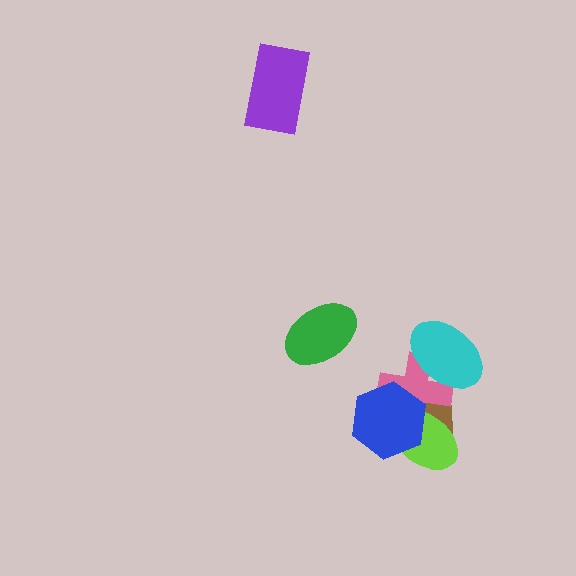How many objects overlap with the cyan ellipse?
2 objects overlap with the cyan ellipse.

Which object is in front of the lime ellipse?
The blue hexagon is in front of the lime ellipse.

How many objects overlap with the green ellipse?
0 objects overlap with the green ellipse.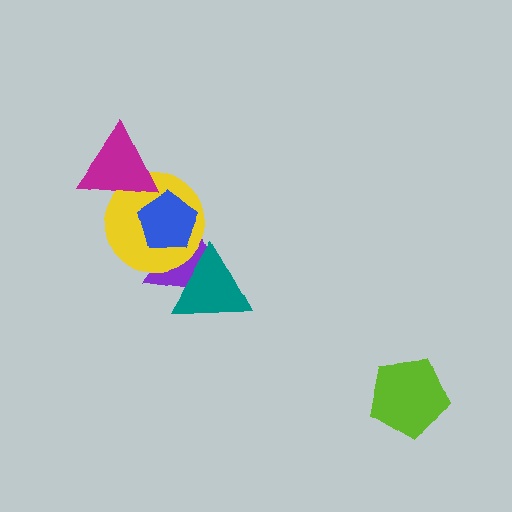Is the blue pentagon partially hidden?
No, no other shape covers it.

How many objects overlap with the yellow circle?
3 objects overlap with the yellow circle.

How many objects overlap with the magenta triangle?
1 object overlaps with the magenta triangle.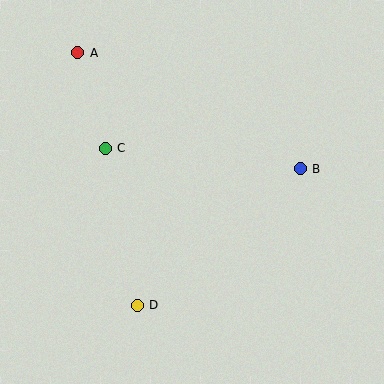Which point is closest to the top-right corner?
Point B is closest to the top-right corner.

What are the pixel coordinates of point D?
Point D is at (137, 305).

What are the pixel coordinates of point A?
Point A is at (78, 53).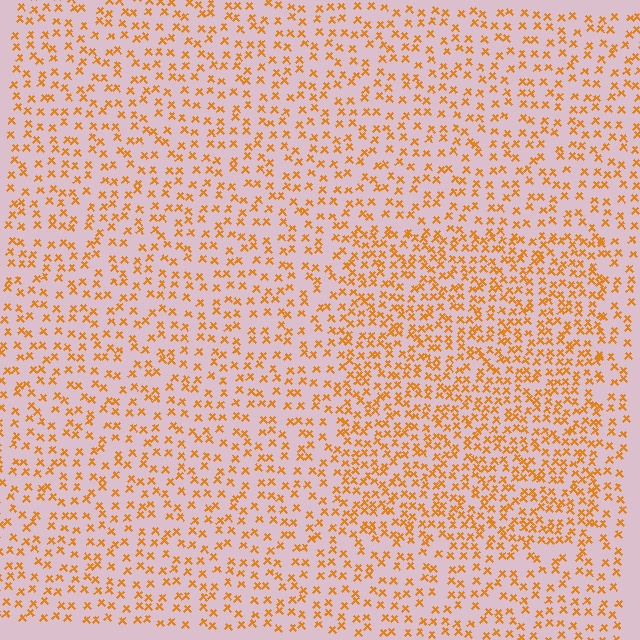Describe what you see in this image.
The image contains small orange elements arranged at two different densities. A rectangle-shaped region is visible where the elements are more densely packed than the surrounding area.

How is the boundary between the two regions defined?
The boundary is defined by a change in element density (approximately 1.7x ratio). All elements are the same color, size, and shape.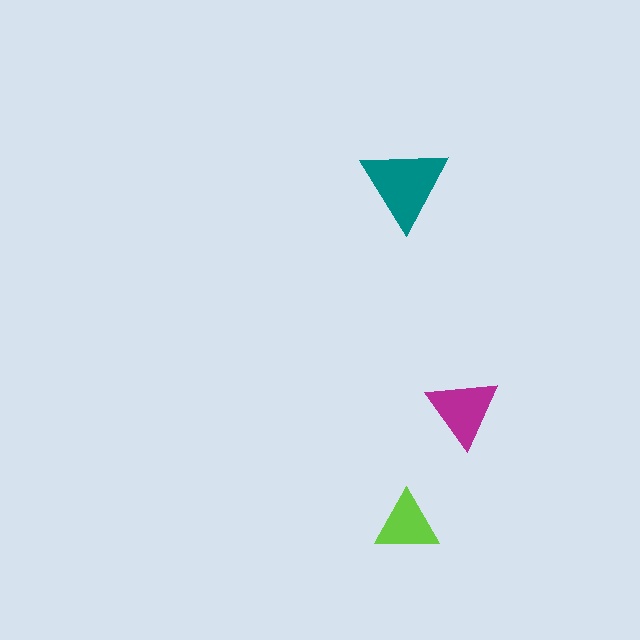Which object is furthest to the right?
The magenta triangle is rightmost.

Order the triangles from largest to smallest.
the teal one, the magenta one, the lime one.